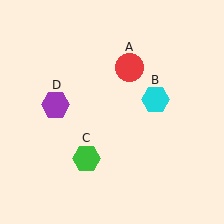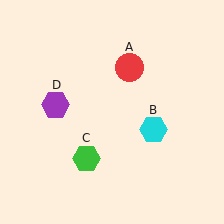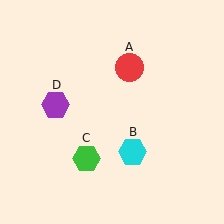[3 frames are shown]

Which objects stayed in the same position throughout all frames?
Red circle (object A) and green hexagon (object C) and purple hexagon (object D) remained stationary.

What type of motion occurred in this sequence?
The cyan hexagon (object B) rotated clockwise around the center of the scene.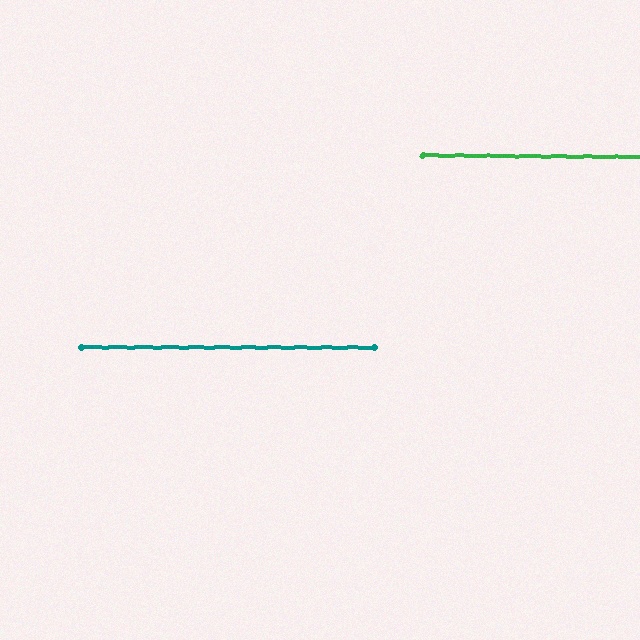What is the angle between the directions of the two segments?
Approximately 1 degree.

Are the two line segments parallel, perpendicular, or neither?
Parallel — their directions differ by only 0.6°.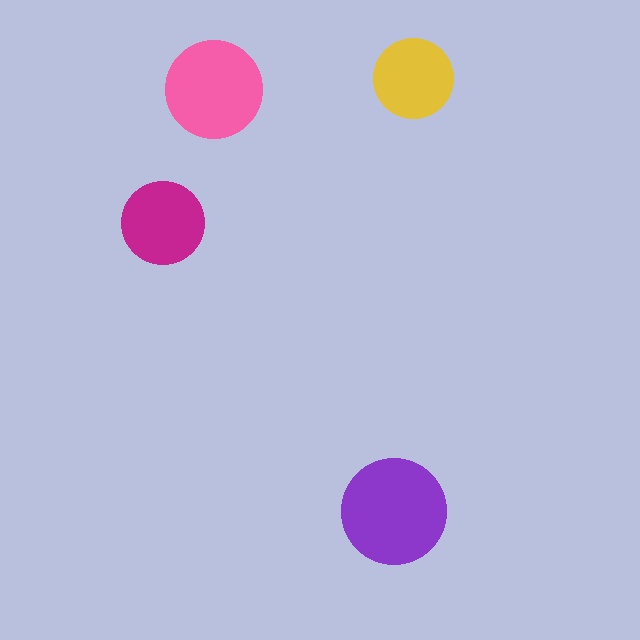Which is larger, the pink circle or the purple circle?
The purple one.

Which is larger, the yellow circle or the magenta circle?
The magenta one.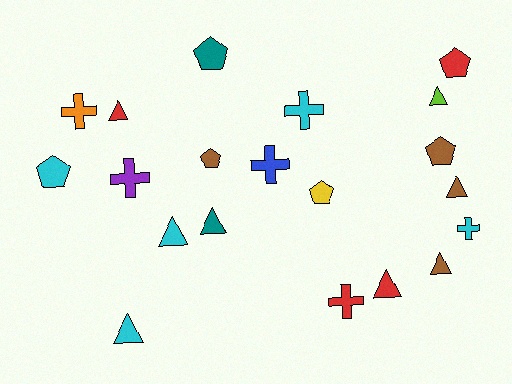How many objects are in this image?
There are 20 objects.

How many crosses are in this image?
There are 6 crosses.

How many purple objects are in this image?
There is 1 purple object.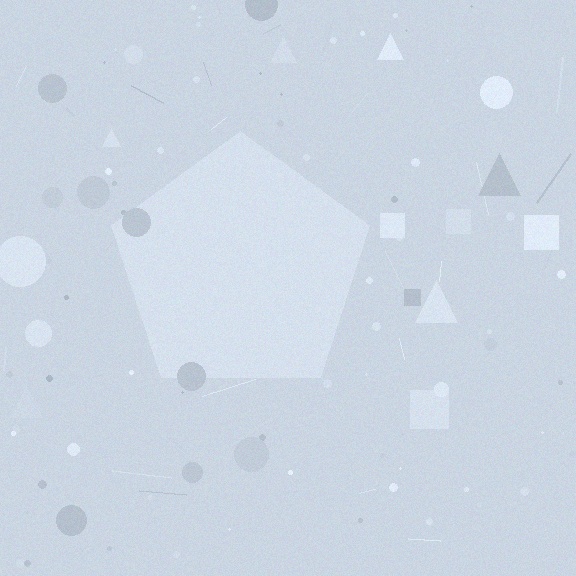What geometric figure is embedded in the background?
A pentagon is embedded in the background.